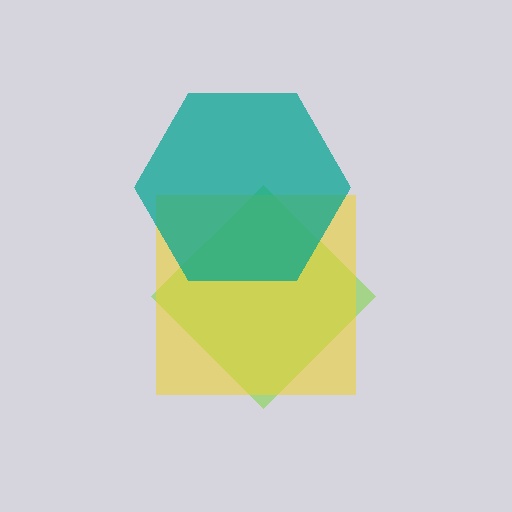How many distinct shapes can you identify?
There are 3 distinct shapes: a lime diamond, a yellow square, a teal hexagon.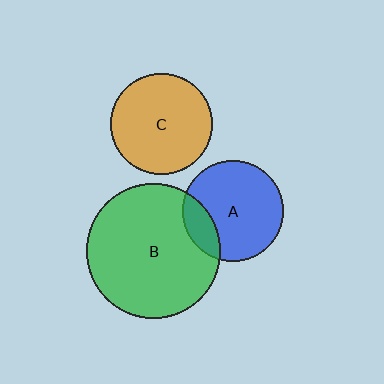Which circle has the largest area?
Circle B (green).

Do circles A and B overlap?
Yes.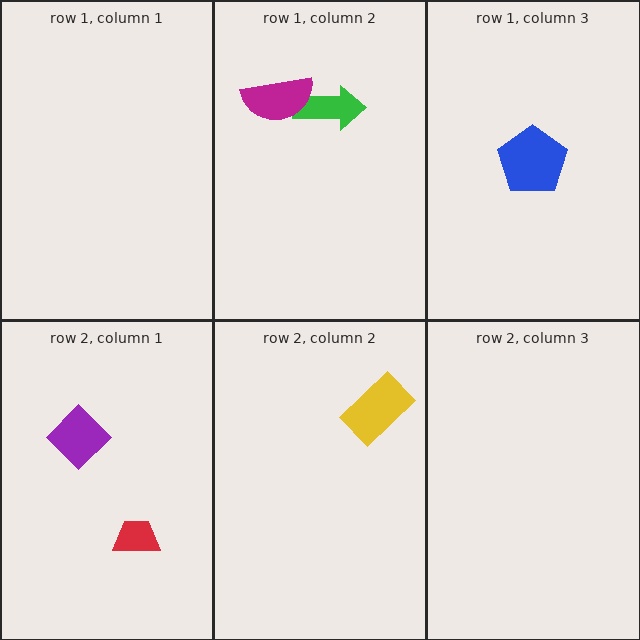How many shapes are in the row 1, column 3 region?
1.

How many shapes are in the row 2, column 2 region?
1.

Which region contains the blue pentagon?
The row 1, column 3 region.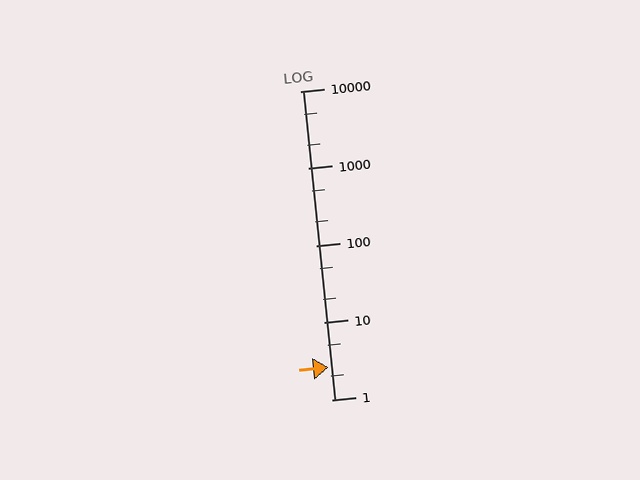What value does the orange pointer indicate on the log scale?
The pointer indicates approximately 2.6.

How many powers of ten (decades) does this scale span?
The scale spans 4 decades, from 1 to 10000.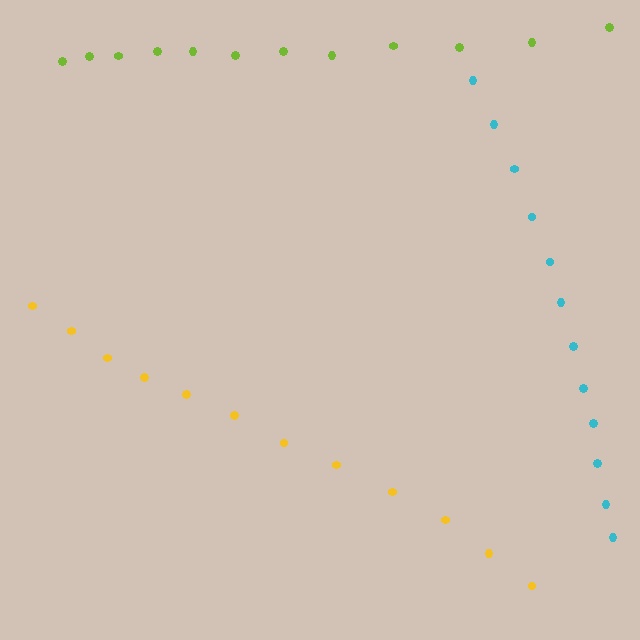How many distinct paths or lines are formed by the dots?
There are 3 distinct paths.